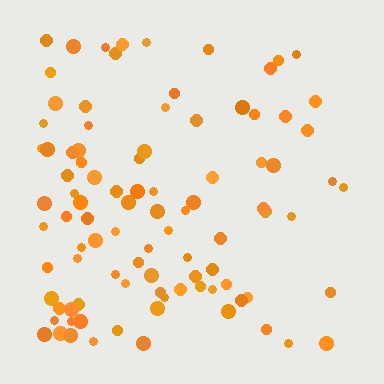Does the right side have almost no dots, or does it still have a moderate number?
Still a moderate number, just noticeably fewer than the left.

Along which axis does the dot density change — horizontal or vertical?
Horizontal.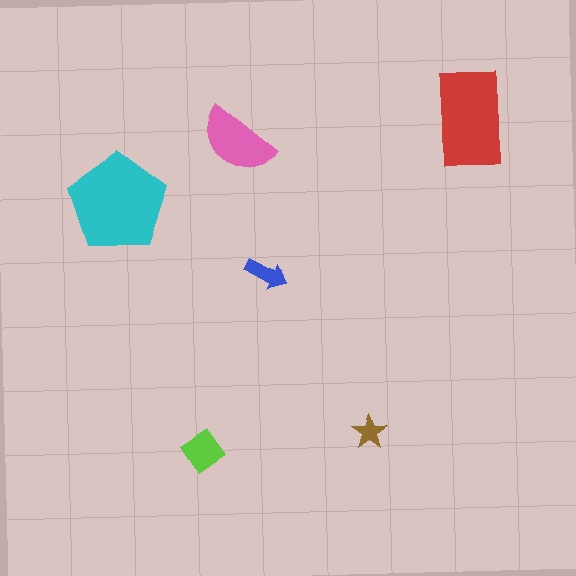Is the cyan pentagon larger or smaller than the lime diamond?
Larger.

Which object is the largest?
The cyan pentagon.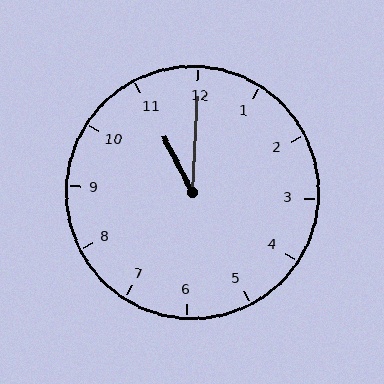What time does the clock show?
11:00.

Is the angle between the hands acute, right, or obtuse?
It is acute.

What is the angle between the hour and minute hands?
Approximately 30 degrees.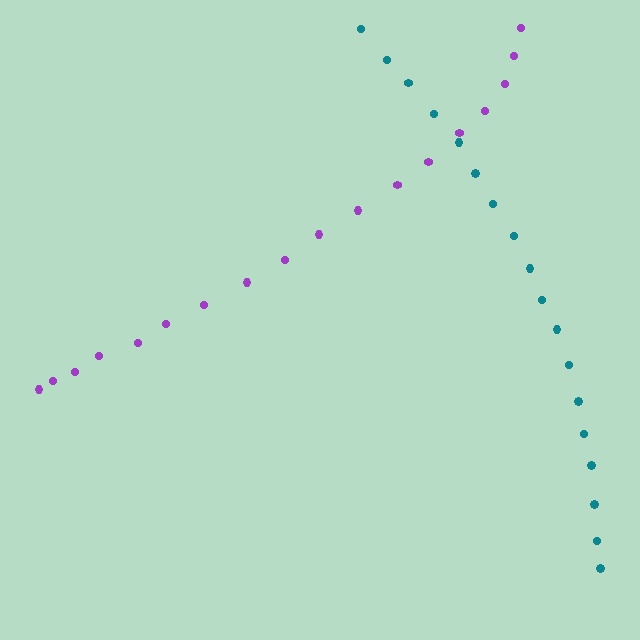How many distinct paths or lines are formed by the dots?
There are 2 distinct paths.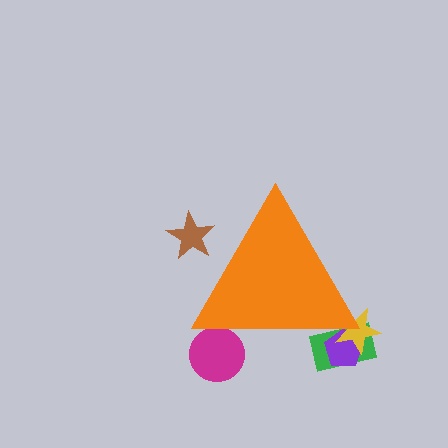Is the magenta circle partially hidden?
Yes, the magenta circle is partially hidden behind the orange triangle.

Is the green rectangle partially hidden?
Yes, the green rectangle is partially hidden behind the orange triangle.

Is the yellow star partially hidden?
Yes, the yellow star is partially hidden behind the orange triangle.